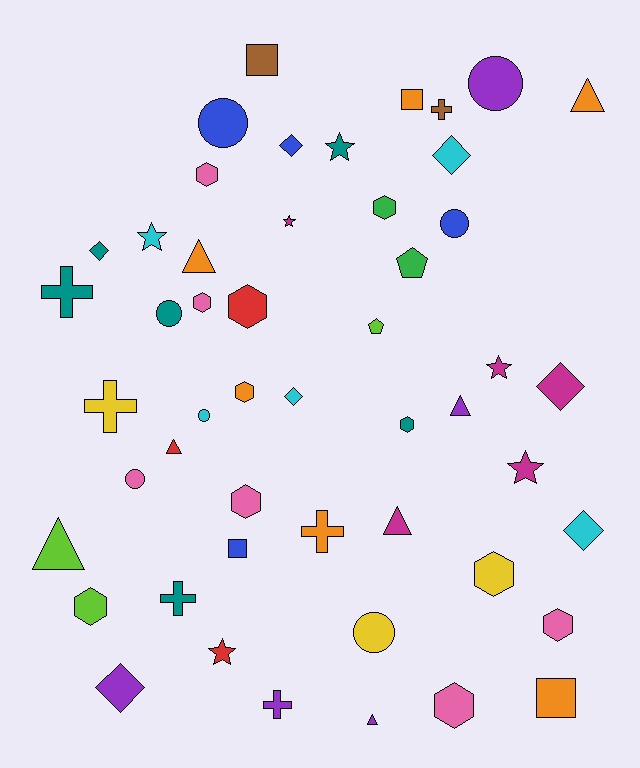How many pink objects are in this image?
There are 6 pink objects.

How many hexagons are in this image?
There are 11 hexagons.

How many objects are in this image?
There are 50 objects.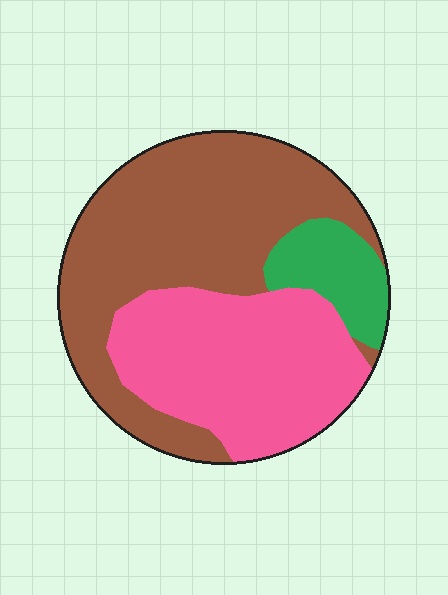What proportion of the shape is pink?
Pink takes up about three eighths (3/8) of the shape.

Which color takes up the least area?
Green, at roughly 10%.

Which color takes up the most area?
Brown, at roughly 50%.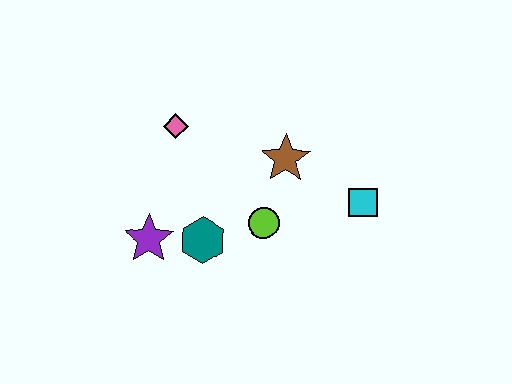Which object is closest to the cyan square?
The brown star is closest to the cyan square.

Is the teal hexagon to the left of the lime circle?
Yes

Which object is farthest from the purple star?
The cyan square is farthest from the purple star.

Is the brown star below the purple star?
No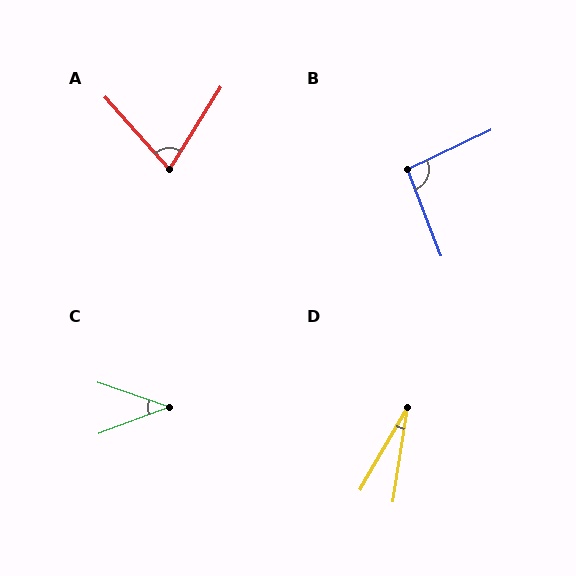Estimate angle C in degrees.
Approximately 39 degrees.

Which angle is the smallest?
D, at approximately 21 degrees.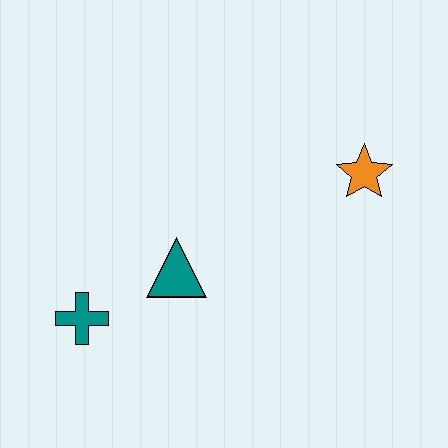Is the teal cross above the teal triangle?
No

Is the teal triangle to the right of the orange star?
No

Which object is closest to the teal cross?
The teal triangle is closest to the teal cross.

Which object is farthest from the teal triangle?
The orange star is farthest from the teal triangle.